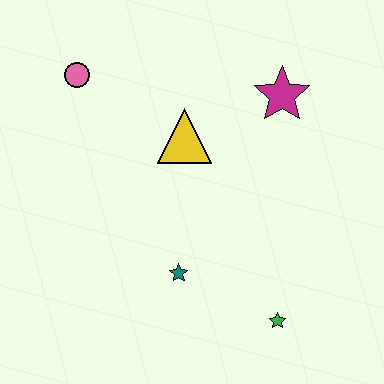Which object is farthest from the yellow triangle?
The green star is farthest from the yellow triangle.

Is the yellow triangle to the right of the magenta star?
No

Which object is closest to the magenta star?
The yellow triangle is closest to the magenta star.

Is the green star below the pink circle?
Yes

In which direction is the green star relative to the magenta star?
The green star is below the magenta star.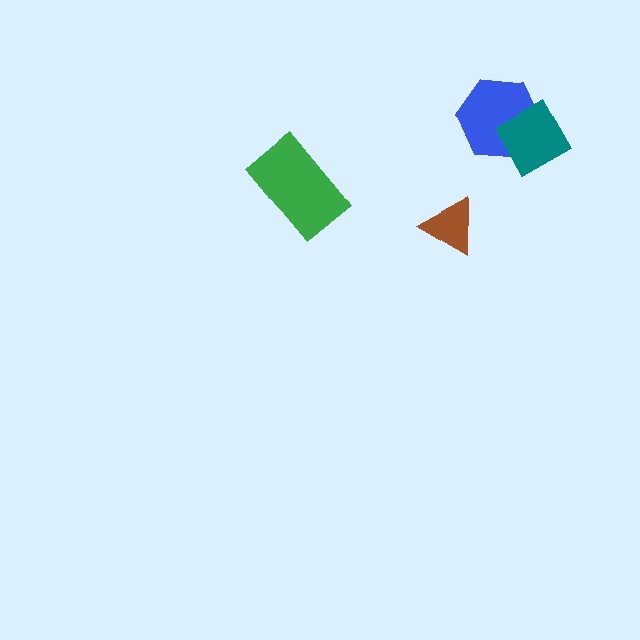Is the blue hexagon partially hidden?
Yes, it is partially covered by another shape.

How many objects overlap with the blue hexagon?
1 object overlaps with the blue hexagon.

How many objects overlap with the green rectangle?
0 objects overlap with the green rectangle.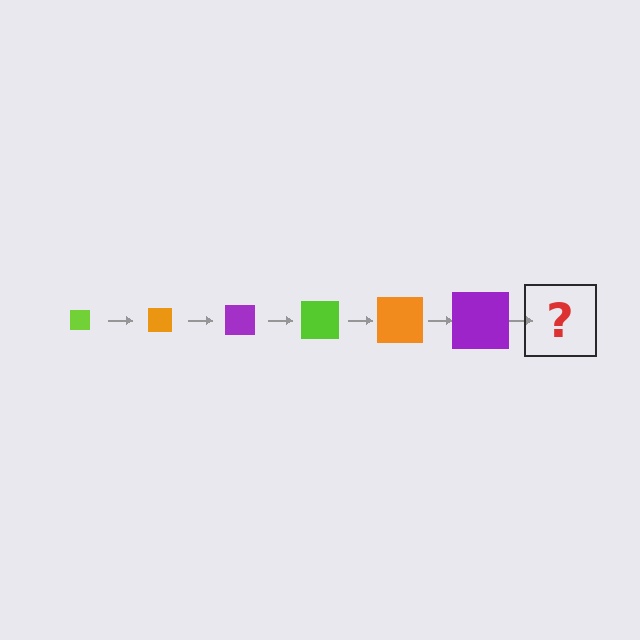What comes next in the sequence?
The next element should be a lime square, larger than the previous one.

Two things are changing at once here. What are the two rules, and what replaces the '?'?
The two rules are that the square grows larger each step and the color cycles through lime, orange, and purple. The '?' should be a lime square, larger than the previous one.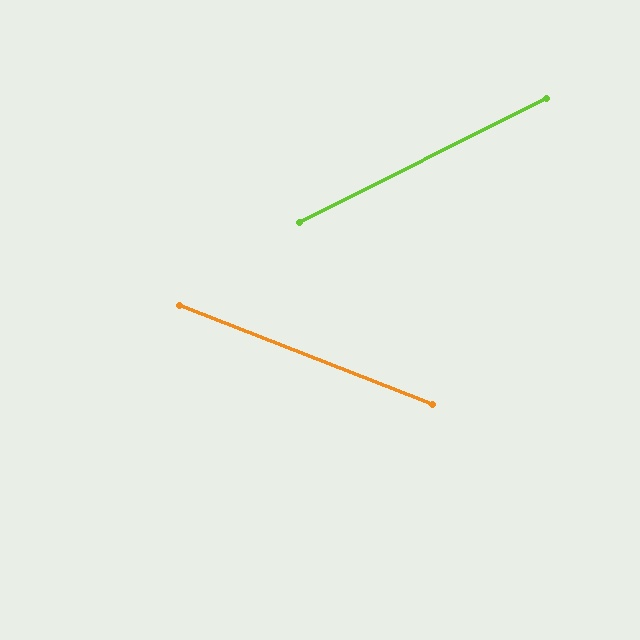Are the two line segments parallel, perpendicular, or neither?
Neither parallel nor perpendicular — they differ by about 48°.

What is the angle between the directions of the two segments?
Approximately 48 degrees.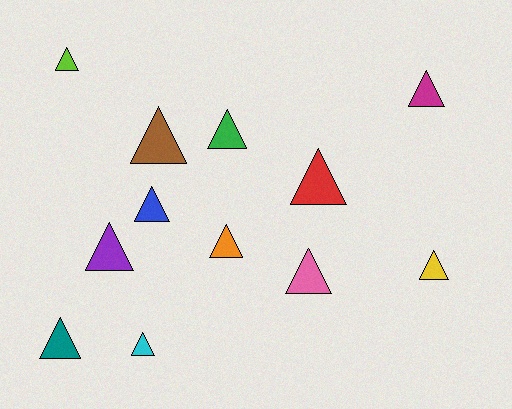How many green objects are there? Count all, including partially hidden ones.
There is 1 green object.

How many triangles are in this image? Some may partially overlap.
There are 12 triangles.